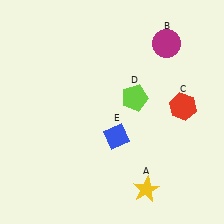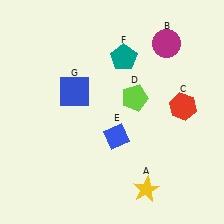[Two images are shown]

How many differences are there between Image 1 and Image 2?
There are 2 differences between the two images.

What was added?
A teal pentagon (F), a blue square (G) were added in Image 2.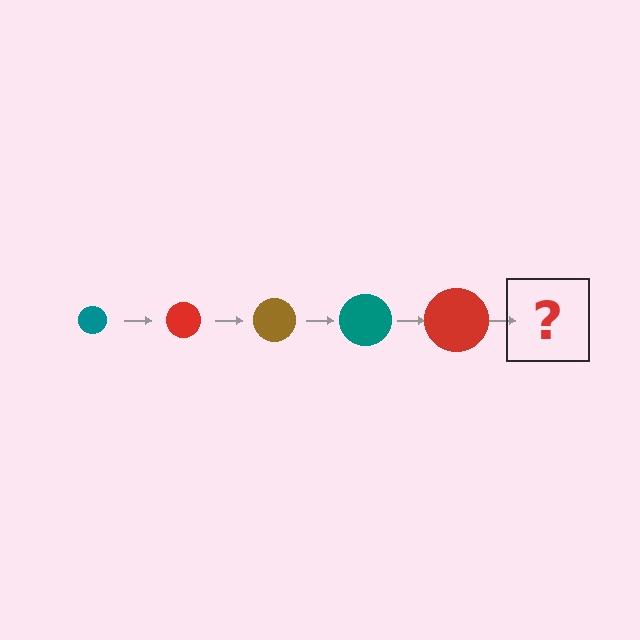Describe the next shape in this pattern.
It should be a brown circle, larger than the previous one.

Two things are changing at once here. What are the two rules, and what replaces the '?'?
The two rules are that the circle grows larger each step and the color cycles through teal, red, and brown. The '?' should be a brown circle, larger than the previous one.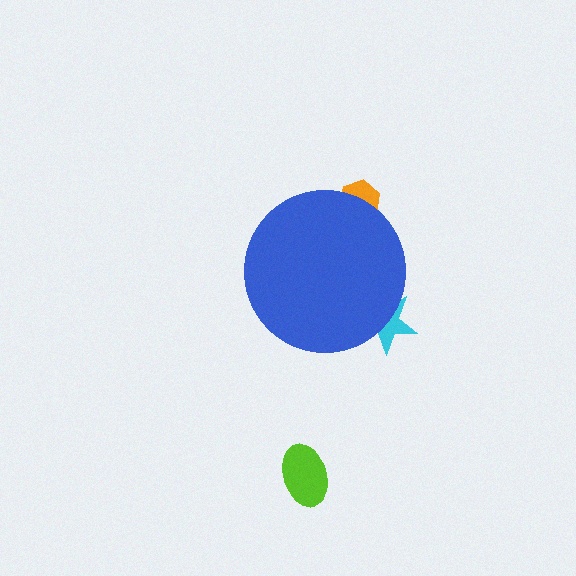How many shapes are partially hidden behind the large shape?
2 shapes are partially hidden.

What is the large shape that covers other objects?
A blue circle.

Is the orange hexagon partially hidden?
Yes, the orange hexagon is partially hidden behind the blue circle.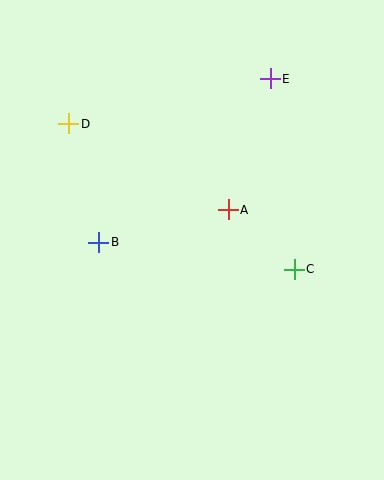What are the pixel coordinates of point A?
Point A is at (228, 210).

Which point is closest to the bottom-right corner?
Point C is closest to the bottom-right corner.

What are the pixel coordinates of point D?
Point D is at (69, 124).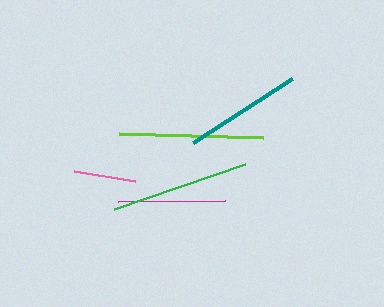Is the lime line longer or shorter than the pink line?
The lime line is longer than the pink line.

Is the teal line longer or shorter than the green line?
The green line is longer than the teal line.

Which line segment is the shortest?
The pink line is the shortest at approximately 62 pixels.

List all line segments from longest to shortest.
From longest to shortest: lime, green, teal, magenta, pink.